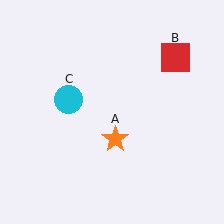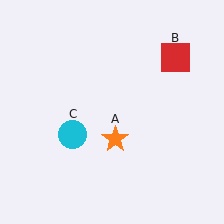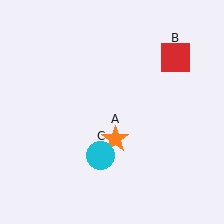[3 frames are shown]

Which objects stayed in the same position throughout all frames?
Orange star (object A) and red square (object B) remained stationary.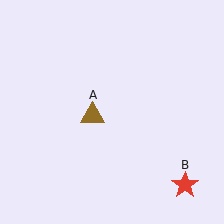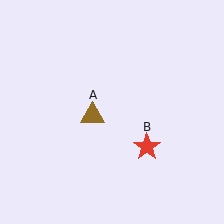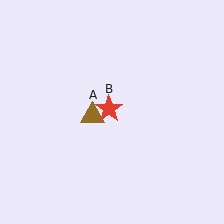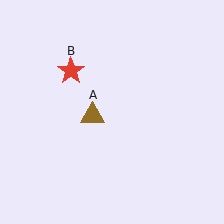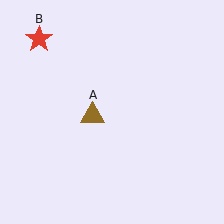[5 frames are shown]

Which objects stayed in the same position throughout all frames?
Brown triangle (object A) remained stationary.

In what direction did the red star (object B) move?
The red star (object B) moved up and to the left.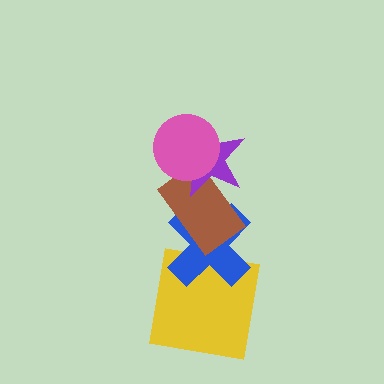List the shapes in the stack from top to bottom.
From top to bottom: the pink circle, the purple star, the brown rectangle, the blue cross, the yellow square.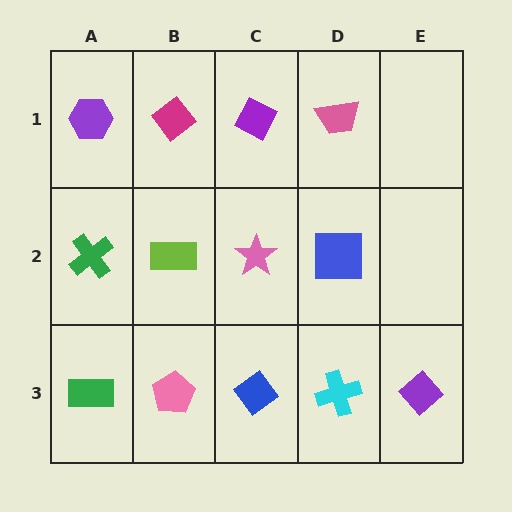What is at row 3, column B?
A pink pentagon.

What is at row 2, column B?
A lime rectangle.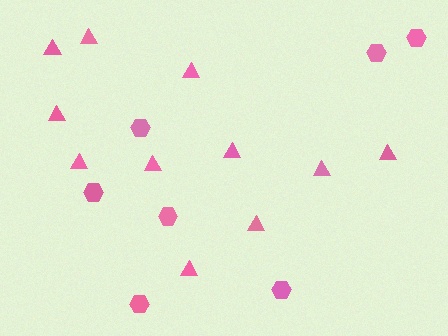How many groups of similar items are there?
There are 2 groups: one group of hexagons (7) and one group of triangles (11).